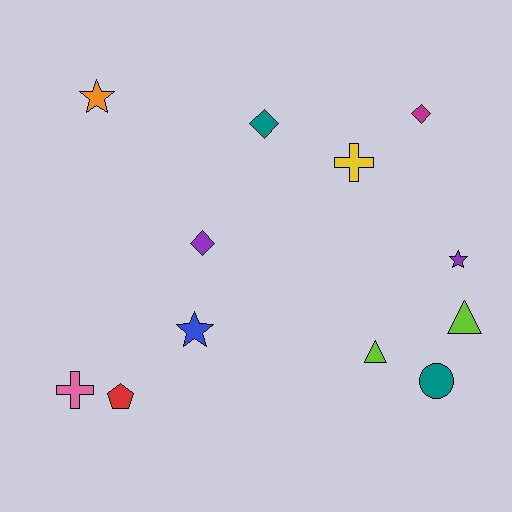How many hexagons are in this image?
There are no hexagons.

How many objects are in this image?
There are 12 objects.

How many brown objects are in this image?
There are no brown objects.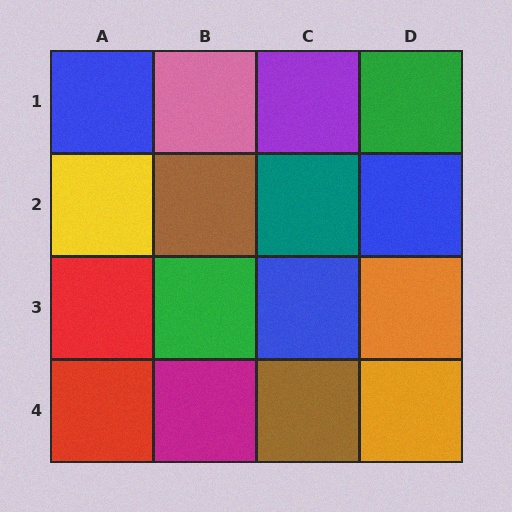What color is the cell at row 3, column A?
Red.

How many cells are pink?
1 cell is pink.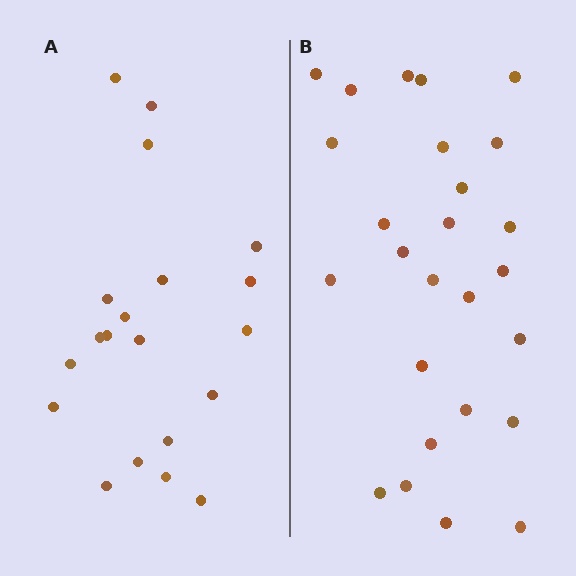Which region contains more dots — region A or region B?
Region B (the right region) has more dots.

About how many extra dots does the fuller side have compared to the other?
Region B has about 6 more dots than region A.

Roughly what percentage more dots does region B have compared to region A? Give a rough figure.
About 30% more.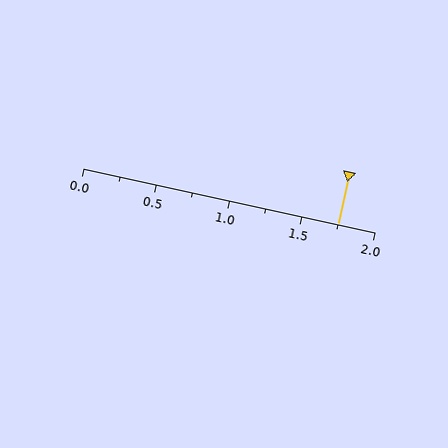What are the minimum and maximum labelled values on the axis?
The axis runs from 0.0 to 2.0.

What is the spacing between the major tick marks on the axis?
The major ticks are spaced 0.5 apart.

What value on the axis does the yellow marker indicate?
The marker indicates approximately 1.75.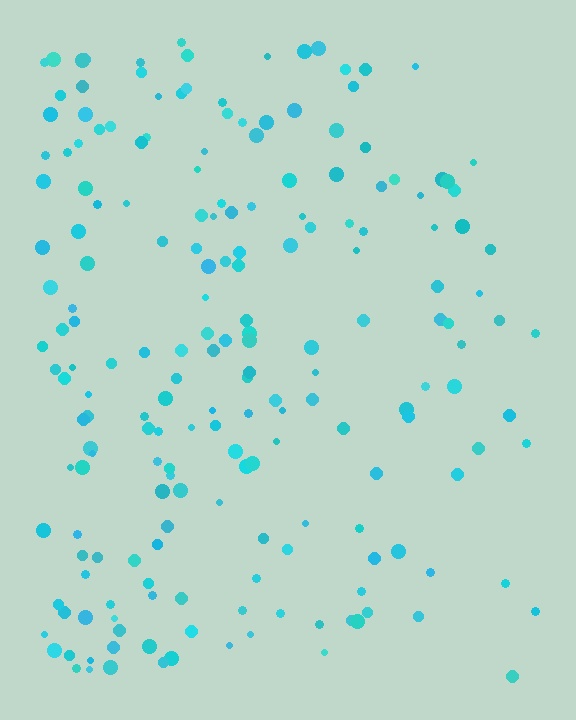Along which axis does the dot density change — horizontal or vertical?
Horizontal.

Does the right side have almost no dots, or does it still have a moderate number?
Still a moderate number, just noticeably fewer than the left.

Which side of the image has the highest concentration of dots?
The left.